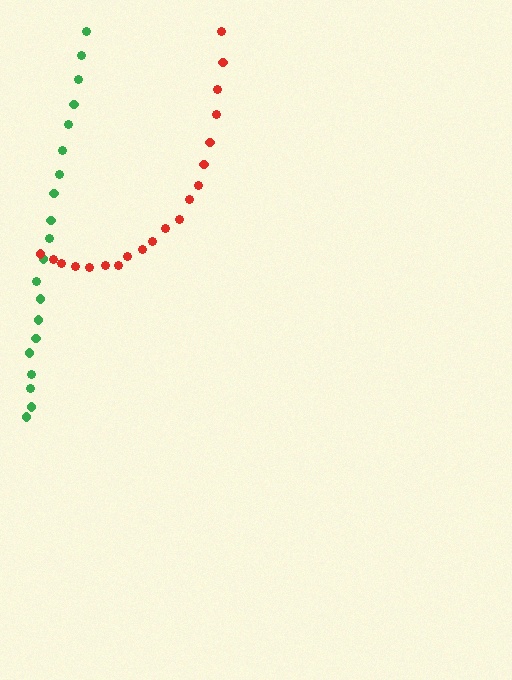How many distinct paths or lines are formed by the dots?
There are 2 distinct paths.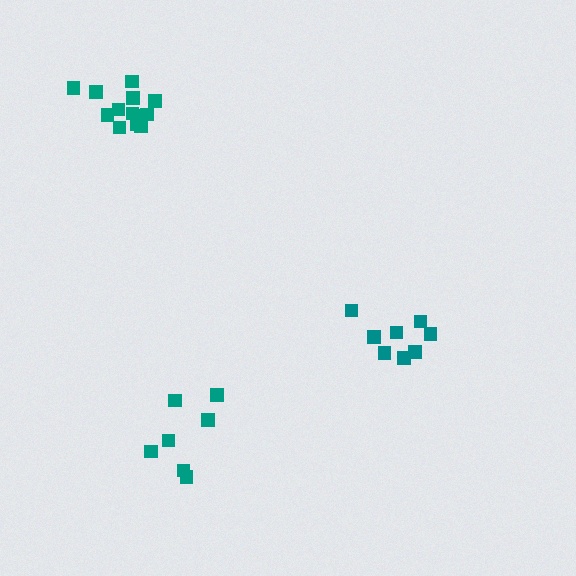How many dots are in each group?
Group 1: 8 dots, Group 2: 13 dots, Group 3: 7 dots (28 total).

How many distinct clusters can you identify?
There are 3 distinct clusters.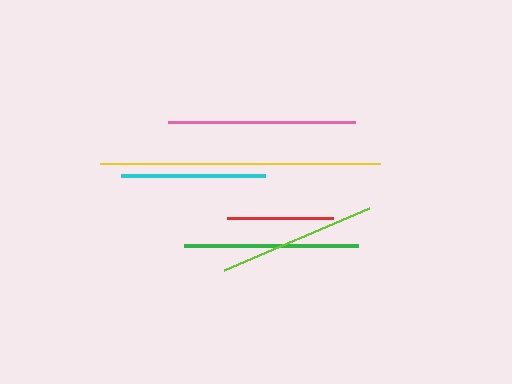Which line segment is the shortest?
The red line is the shortest at approximately 106 pixels.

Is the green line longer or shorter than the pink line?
The pink line is longer than the green line.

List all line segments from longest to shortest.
From longest to shortest: yellow, pink, green, lime, cyan, red.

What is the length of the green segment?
The green segment is approximately 174 pixels long.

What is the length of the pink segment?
The pink segment is approximately 187 pixels long.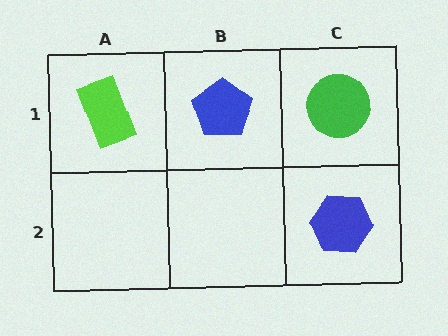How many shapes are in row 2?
1 shape.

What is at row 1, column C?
A green circle.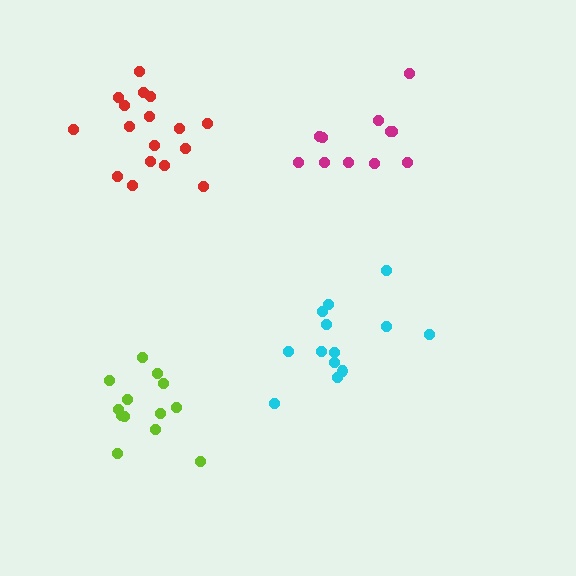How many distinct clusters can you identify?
There are 4 distinct clusters.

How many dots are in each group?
Group 1: 11 dots, Group 2: 17 dots, Group 3: 13 dots, Group 4: 13 dots (54 total).